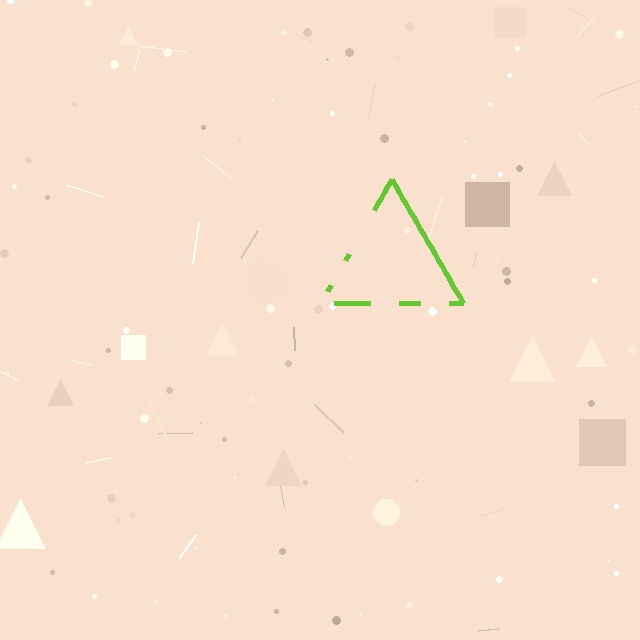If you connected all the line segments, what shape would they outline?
They would outline a triangle.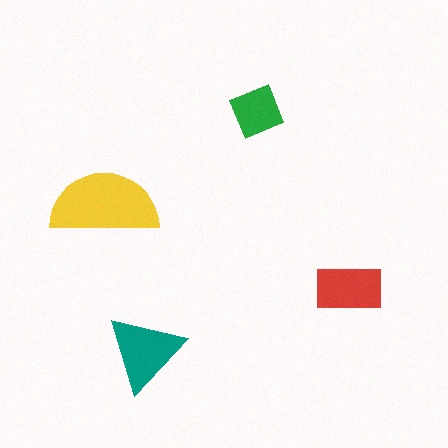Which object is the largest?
The yellow semicircle.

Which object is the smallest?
The green square.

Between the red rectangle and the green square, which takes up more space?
The red rectangle.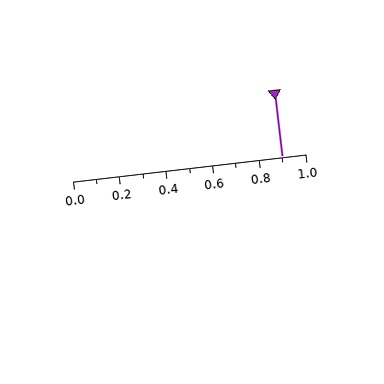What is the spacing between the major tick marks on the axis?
The major ticks are spaced 0.2 apart.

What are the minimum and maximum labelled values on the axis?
The axis runs from 0.0 to 1.0.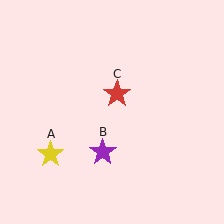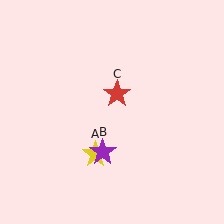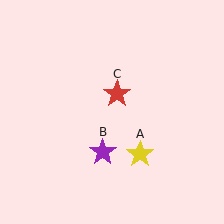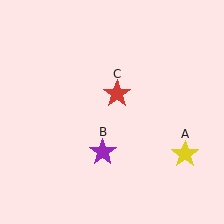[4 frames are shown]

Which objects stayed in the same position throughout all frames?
Purple star (object B) and red star (object C) remained stationary.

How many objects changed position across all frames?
1 object changed position: yellow star (object A).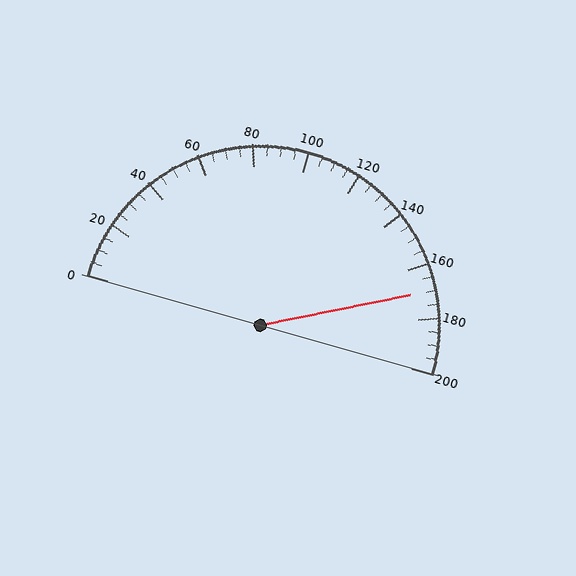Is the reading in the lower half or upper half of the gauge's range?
The reading is in the upper half of the range (0 to 200).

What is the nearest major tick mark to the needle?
The nearest major tick mark is 160.